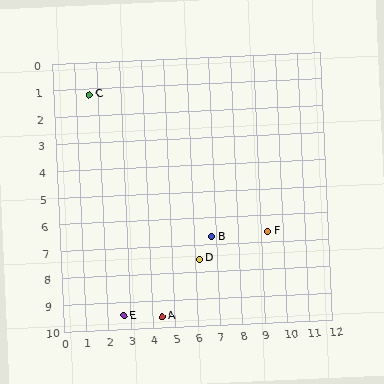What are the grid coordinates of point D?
Point D is at approximately (6.2, 7.5).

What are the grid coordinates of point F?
Point F is at approximately (9.3, 6.6).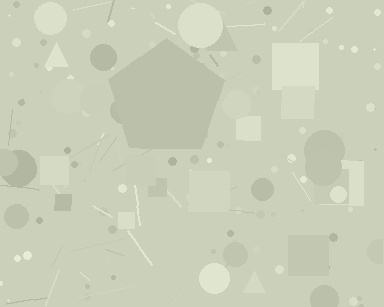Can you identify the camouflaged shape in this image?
The camouflaged shape is a pentagon.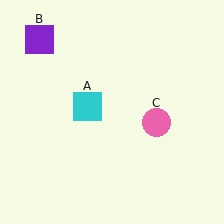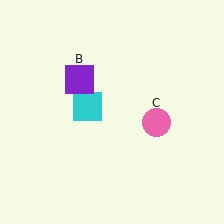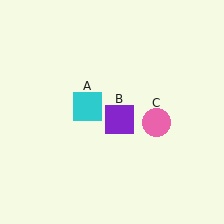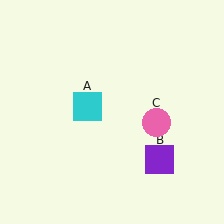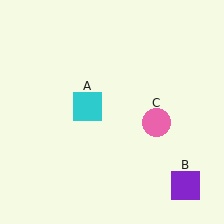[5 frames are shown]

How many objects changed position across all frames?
1 object changed position: purple square (object B).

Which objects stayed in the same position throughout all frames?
Cyan square (object A) and pink circle (object C) remained stationary.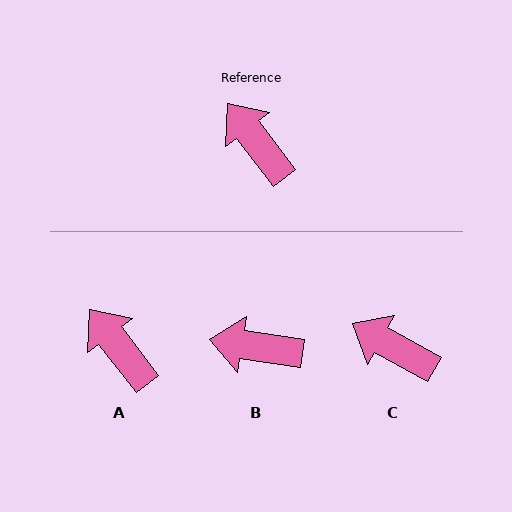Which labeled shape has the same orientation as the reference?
A.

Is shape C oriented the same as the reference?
No, it is off by about 23 degrees.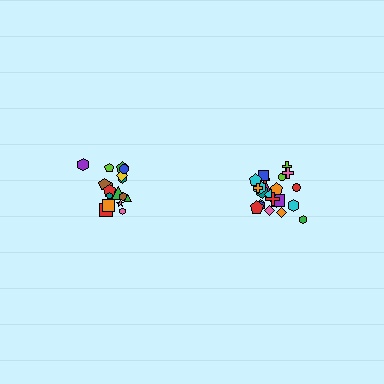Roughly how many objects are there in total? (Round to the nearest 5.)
Roughly 45 objects in total.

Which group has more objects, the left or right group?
The right group.